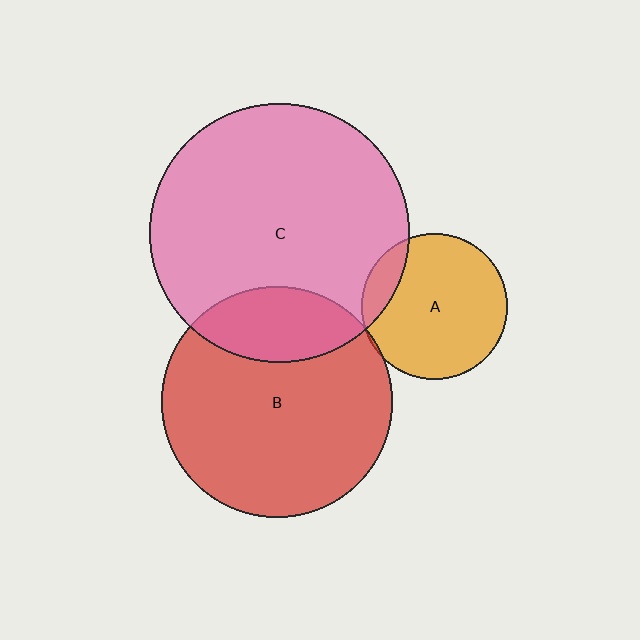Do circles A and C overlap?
Yes.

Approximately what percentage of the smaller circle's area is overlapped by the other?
Approximately 15%.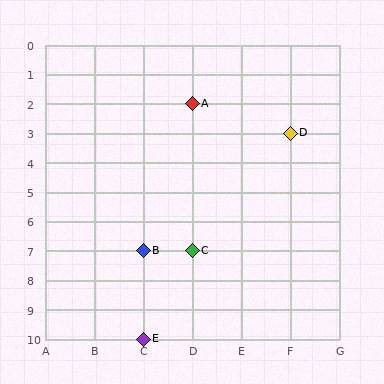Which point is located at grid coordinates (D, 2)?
Point A is at (D, 2).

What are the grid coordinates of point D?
Point D is at grid coordinates (F, 3).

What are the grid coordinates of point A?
Point A is at grid coordinates (D, 2).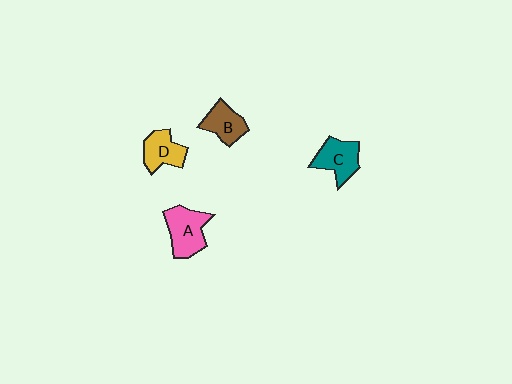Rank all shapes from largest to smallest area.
From largest to smallest: A (pink), C (teal), D (yellow), B (brown).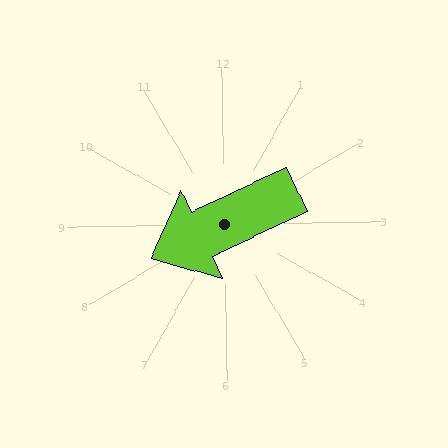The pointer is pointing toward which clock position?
Roughly 8 o'clock.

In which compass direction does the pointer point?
Southwest.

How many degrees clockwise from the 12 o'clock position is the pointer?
Approximately 246 degrees.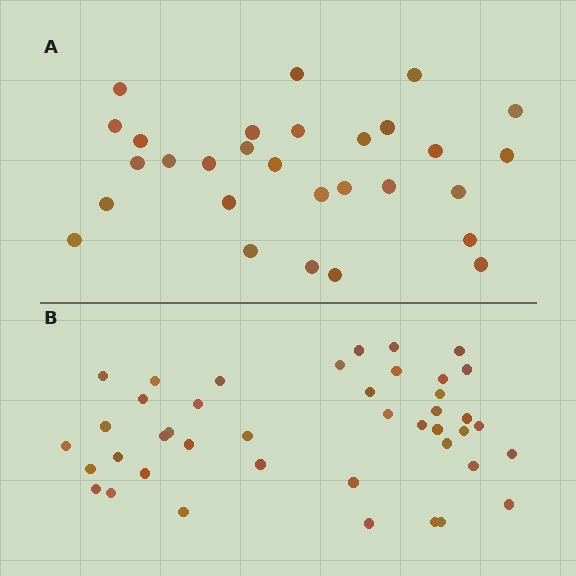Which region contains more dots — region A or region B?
Region B (the bottom region) has more dots.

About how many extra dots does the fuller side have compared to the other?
Region B has approximately 15 more dots than region A.